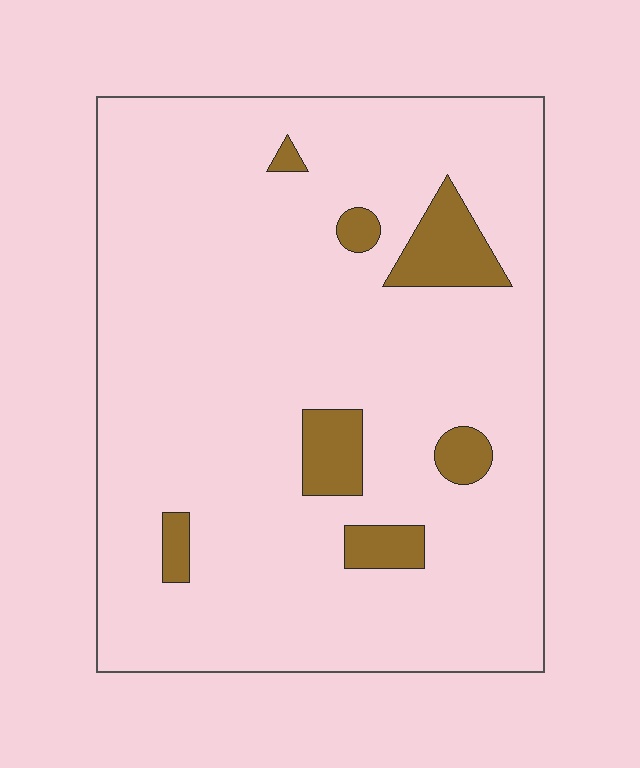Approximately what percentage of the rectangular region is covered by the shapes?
Approximately 10%.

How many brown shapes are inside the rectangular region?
7.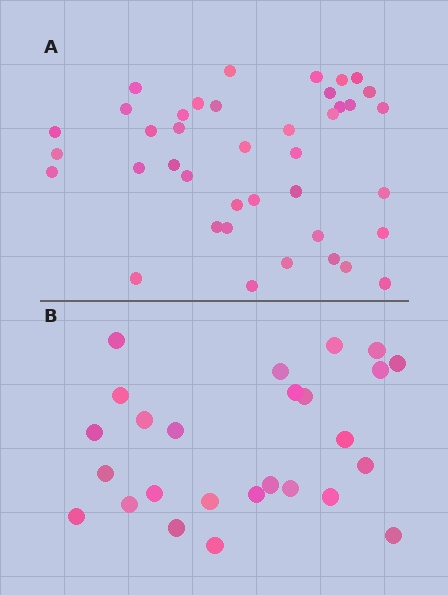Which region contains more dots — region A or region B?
Region A (the top region) has more dots.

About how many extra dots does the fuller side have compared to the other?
Region A has approximately 15 more dots than region B.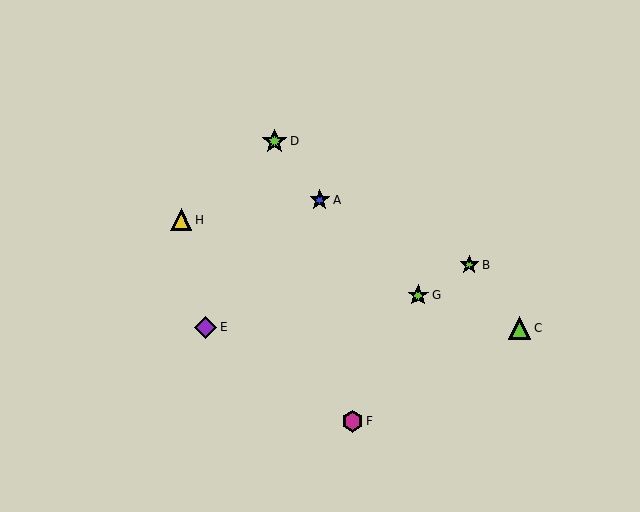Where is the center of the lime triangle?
The center of the lime triangle is at (519, 328).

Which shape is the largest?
The lime star (labeled D) is the largest.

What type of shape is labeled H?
Shape H is a yellow triangle.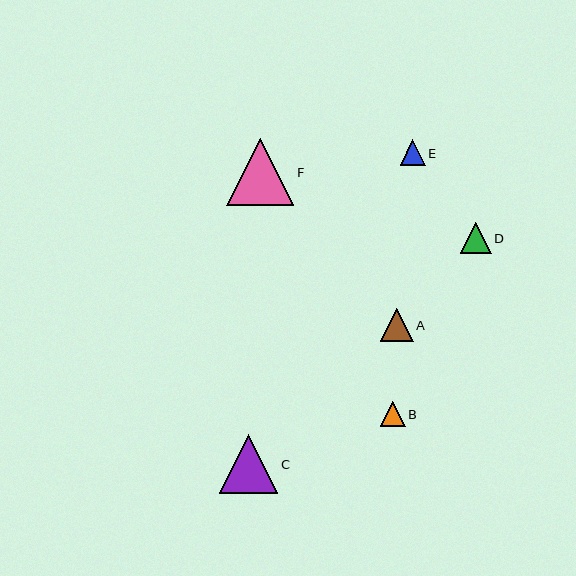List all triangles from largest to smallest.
From largest to smallest: F, C, A, D, E, B.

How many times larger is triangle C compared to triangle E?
Triangle C is approximately 2.3 times the size of triangle E.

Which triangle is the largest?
Triangle F is the largest with a size of approximately 67 pixels.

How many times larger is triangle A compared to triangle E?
Triangle A is approximately 1.3 times the size of triangle E.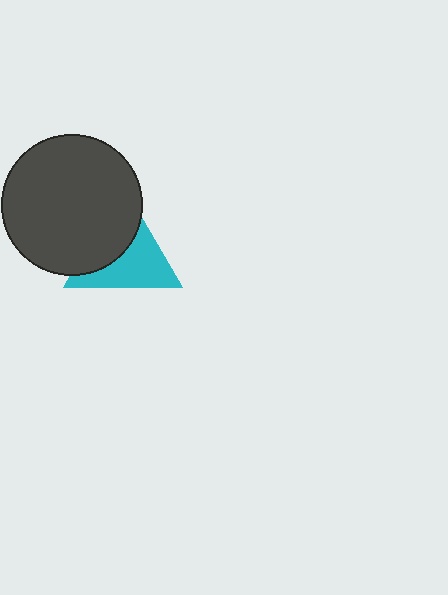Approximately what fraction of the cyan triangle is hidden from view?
Roughly 46% of the cyan triangle is hidden behind the dark gray circle.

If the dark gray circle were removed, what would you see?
You would see the complete cyan triangle.